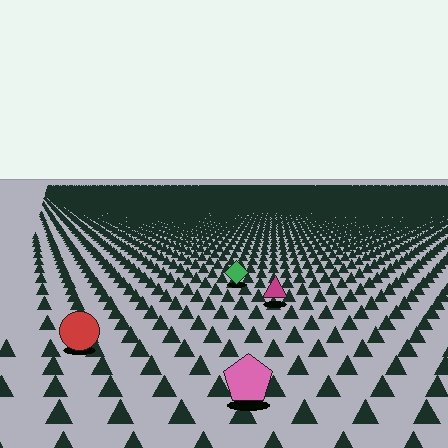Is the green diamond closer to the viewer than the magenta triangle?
No. The magenta triangle is closer — you can tell from the texture gradient: the ground texture is coarser near it.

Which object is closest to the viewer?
The pink pentagon is closest. The texture marks near it are larger and more spread out.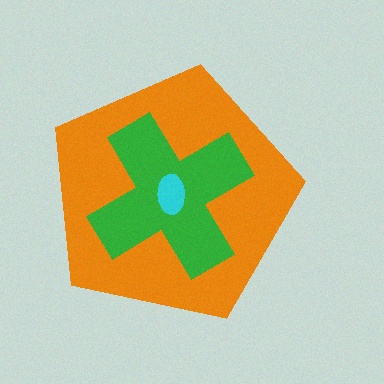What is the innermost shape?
The cyan ellipse.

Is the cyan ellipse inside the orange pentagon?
Yes.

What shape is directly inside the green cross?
The cyan ellipse.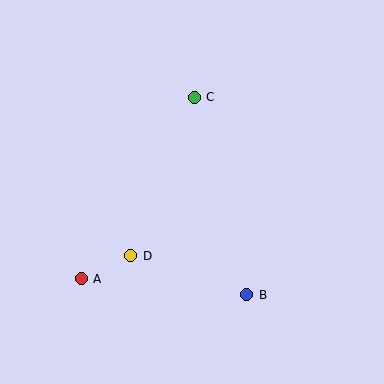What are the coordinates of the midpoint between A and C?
The midpoint between A and C is at (138, 188).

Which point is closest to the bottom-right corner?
Point B is closest to the bottom-right corner.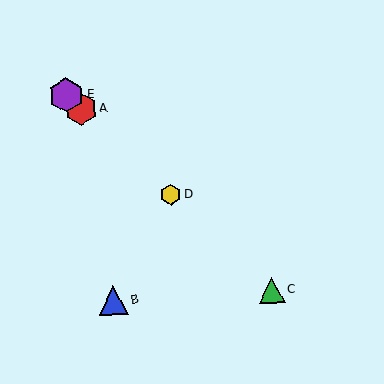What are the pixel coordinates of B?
Object B is at (113, 301).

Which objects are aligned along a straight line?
Objects A, C, D, E are aligned along a straight line.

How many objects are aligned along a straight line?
4 objects (A, C, D, E) are aligned along a straight line.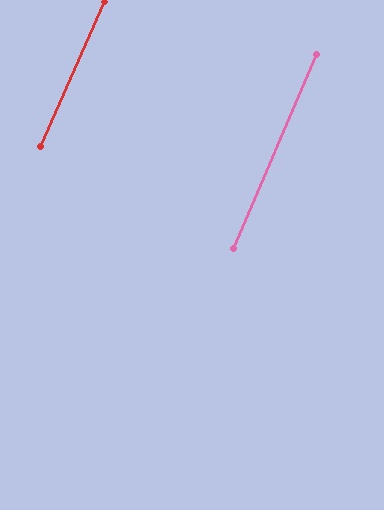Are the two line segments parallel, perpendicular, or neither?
Parallel — their directions differ by only 0.4°.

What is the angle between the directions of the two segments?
Approximately 0 degrees.